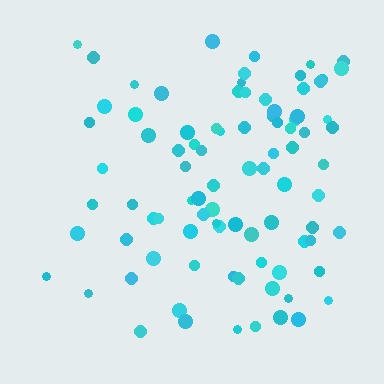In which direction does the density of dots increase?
From left to right, with the right side densest.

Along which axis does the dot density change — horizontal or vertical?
Horizontal.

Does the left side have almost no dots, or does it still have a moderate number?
Still a moderate number, just noticeably fewer than the right.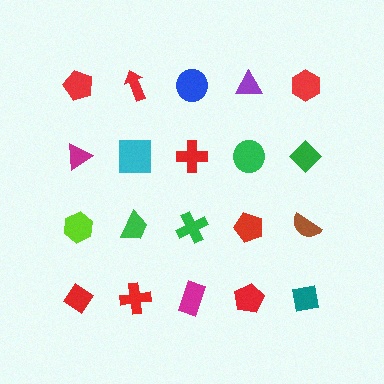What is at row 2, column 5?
A green diamond.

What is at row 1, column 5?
A red hexagon.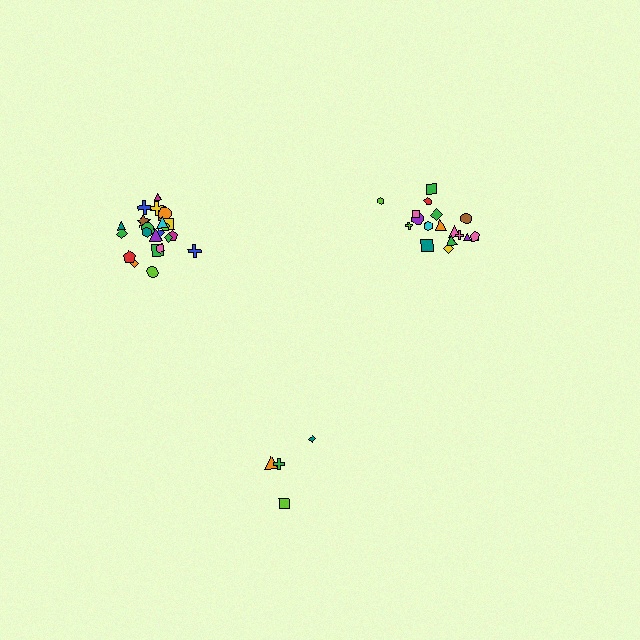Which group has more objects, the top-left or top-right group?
The top-left group.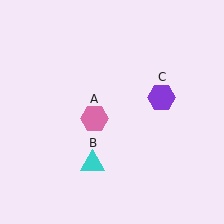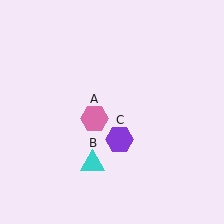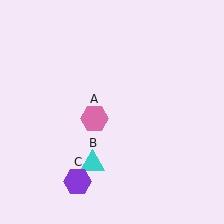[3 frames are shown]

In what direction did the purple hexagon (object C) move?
The purple hexagon (object C) moved down and to the left.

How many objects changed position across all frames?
1 object changed position: purple hexagon (object C).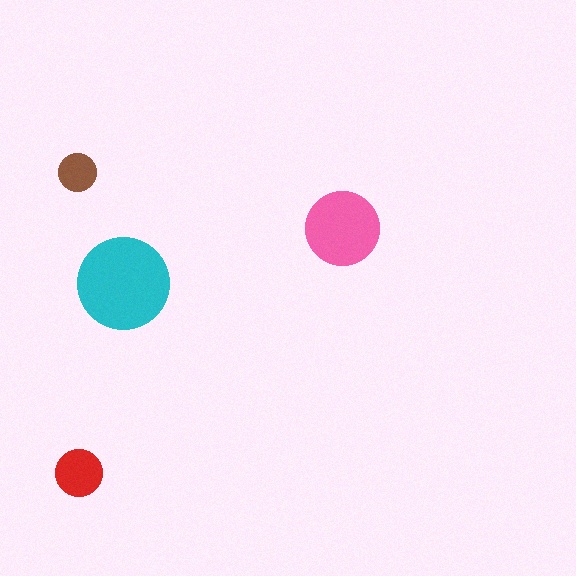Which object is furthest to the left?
The brown circle is leftmost.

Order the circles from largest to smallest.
the cyan one, the pink one, the red one, the brown one.